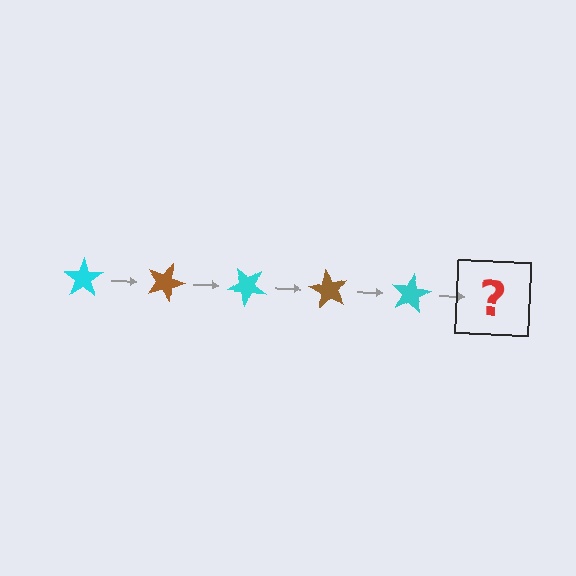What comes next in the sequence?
The next element should be a brown star, rotated 100 degrees from the start.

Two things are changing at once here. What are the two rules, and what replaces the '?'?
The two rules are that it rotates 20 degrees each step and the color cycles through cyan and brown. The '?' should be a brown star, rotated 100 degrees from the start.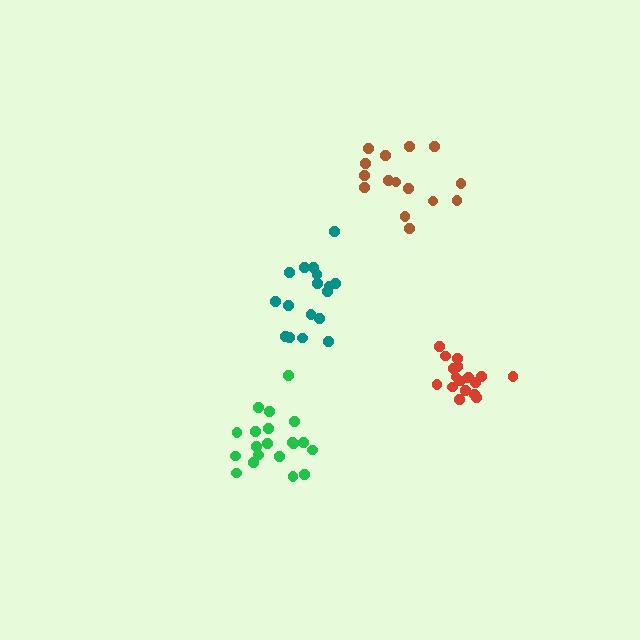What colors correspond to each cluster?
The clusters are colored: teal, green, red, brown.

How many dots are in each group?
Group 1: 17 dots, Group 2: 20 dots, Group 3: 17 dots, Group 4: 15 dots (69 total).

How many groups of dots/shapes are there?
There are 4 groups.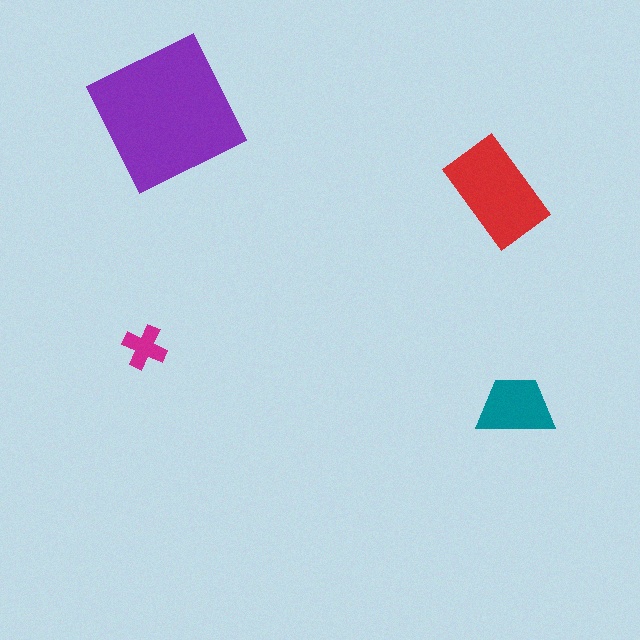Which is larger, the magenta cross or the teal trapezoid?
The teal trapezoid.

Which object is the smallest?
The magenta cross.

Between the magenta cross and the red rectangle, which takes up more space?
The red rectangle.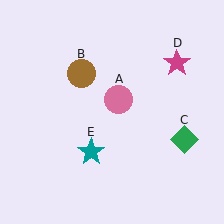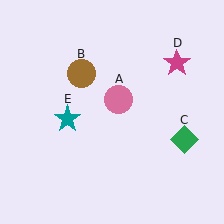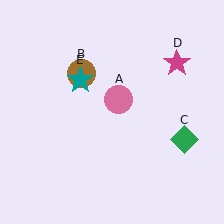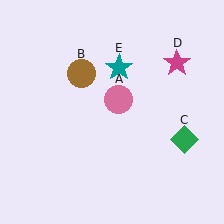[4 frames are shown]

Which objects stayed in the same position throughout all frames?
Pink circle (object A) and brown circle (object B) and green diamond (object C) and magenta star (object D) remained stationary.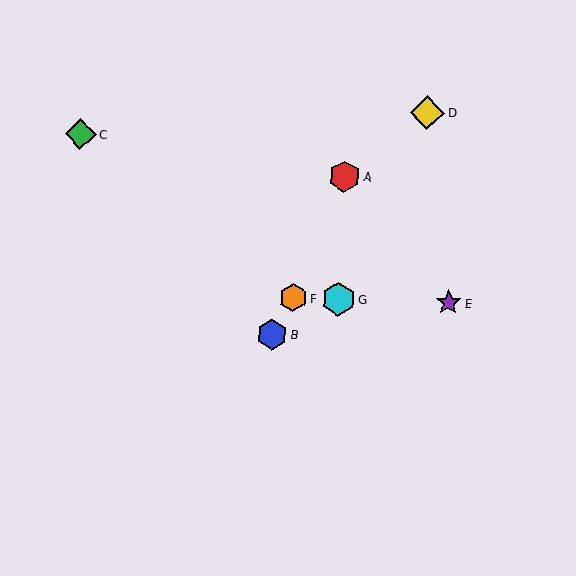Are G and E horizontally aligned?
Yes, both are at y≈299.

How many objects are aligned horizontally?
3 objects (E, F, G) are aligned horizontally.